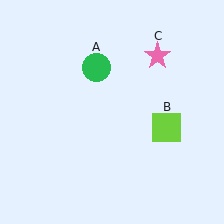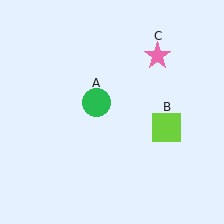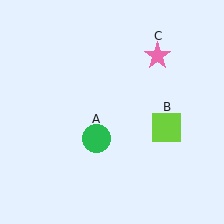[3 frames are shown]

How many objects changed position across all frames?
1 object changed position: green circle (object A).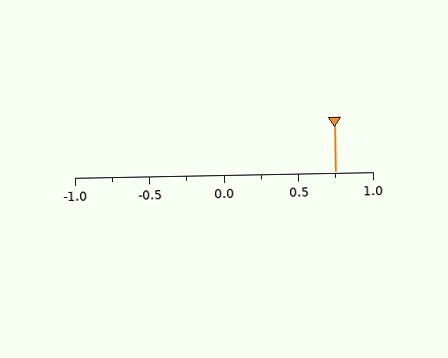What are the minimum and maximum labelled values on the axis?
The axis runs from -1.0 to 1.0.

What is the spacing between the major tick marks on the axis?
The major ticks are spaced 0.5 apart.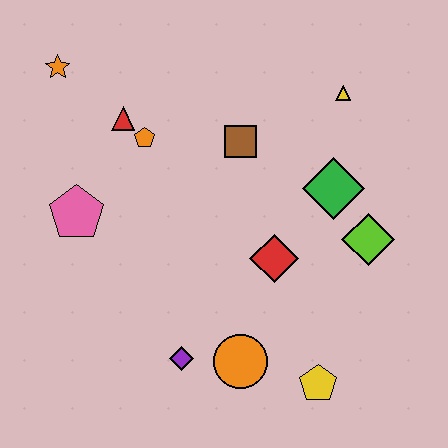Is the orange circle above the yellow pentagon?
Yes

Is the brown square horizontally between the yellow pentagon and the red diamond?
No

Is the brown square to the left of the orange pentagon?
No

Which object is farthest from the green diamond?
The orange star is farthest from the green diamond.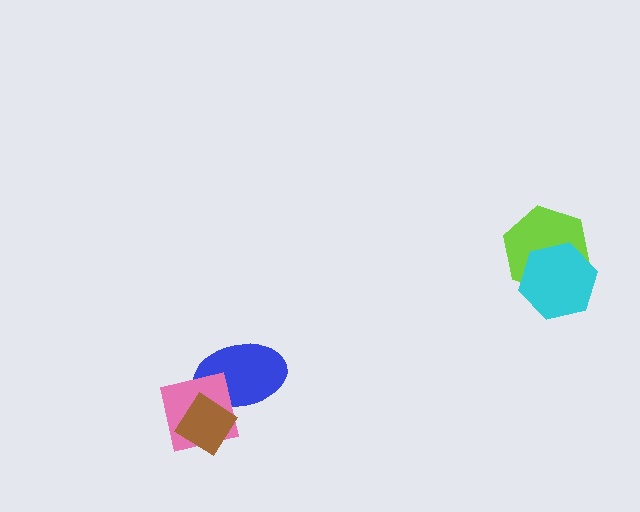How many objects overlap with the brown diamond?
2 objects overlap with the brown diamond.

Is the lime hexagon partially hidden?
Yes, it is partially covered by another shape.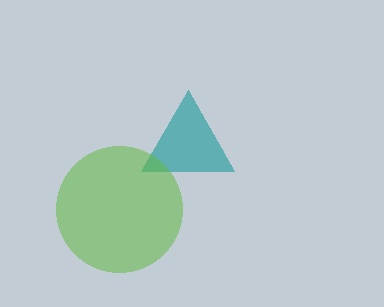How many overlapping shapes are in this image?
There are 2 overlapping shapes in the image.